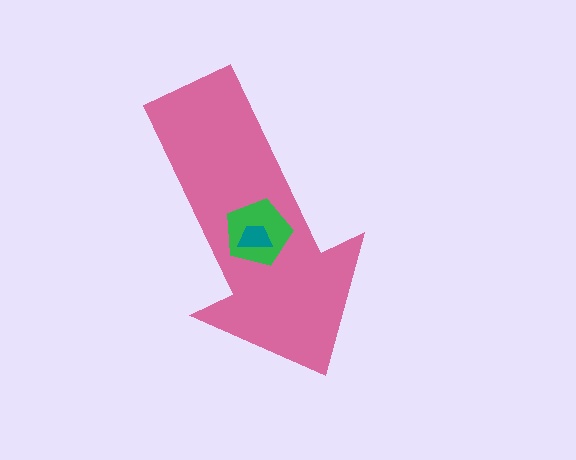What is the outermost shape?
The pink arrow.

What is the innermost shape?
The teal trapezoid.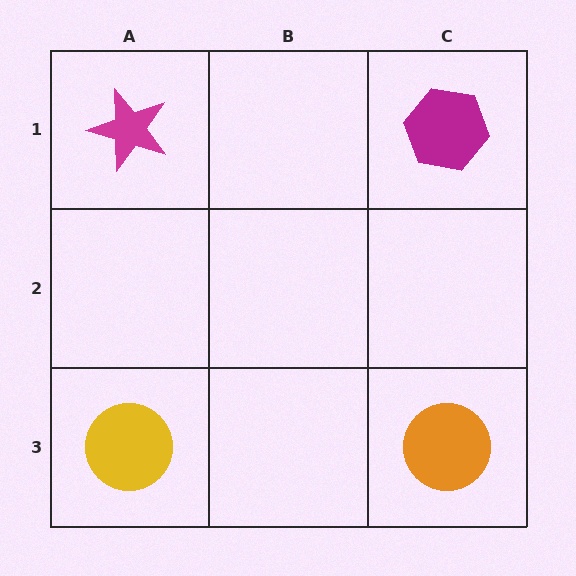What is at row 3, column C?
An orange circle.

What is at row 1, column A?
A magenta star.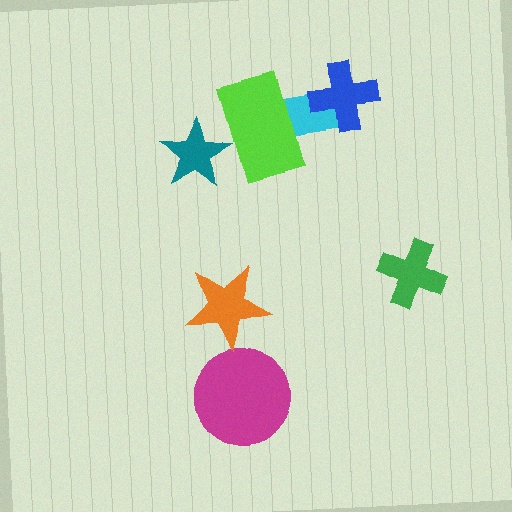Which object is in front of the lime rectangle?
The teal star is in front of the lime rectangle.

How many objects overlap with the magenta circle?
0 objects overlap with the magenta circle.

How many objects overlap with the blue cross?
1 object overlaps with the blue cross.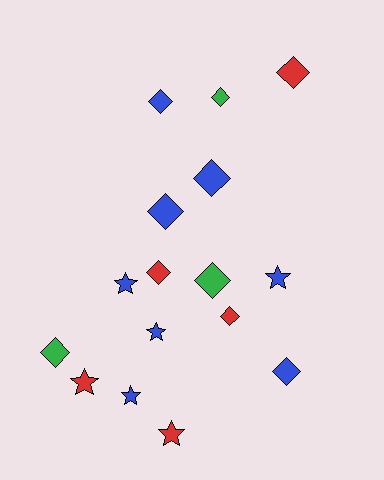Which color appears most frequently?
Blue, with 8 objects.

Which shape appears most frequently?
Diamond, with 10 objects.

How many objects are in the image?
There are 16 objects.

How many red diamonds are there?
There are 3 red diamonds.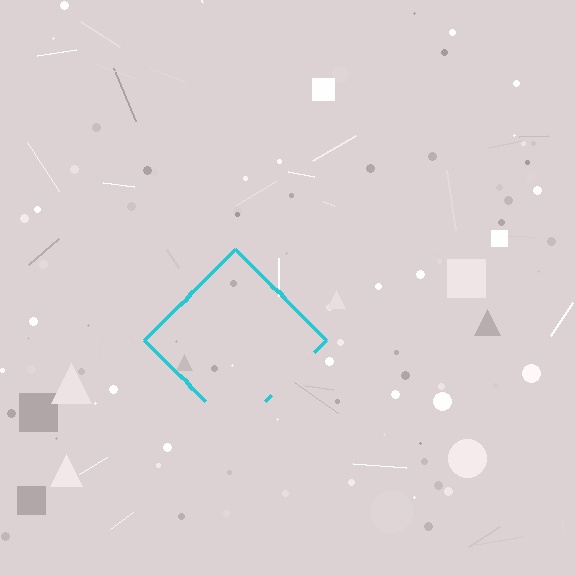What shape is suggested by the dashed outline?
The dashed outline suggests a diamond.